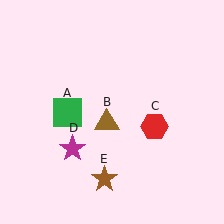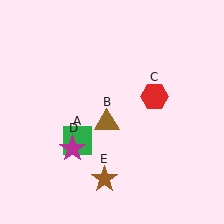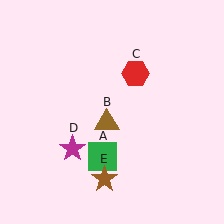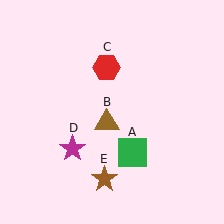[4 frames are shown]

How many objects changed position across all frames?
2 objects changed position: green square (object A), red hexagon (object C).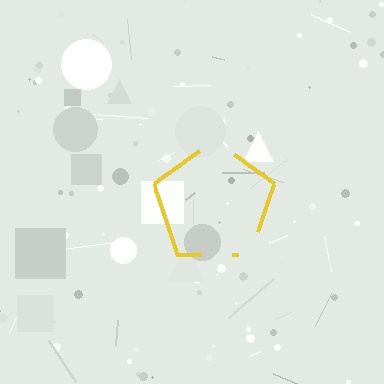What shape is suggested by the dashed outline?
The dashed outline suggests a pentagon.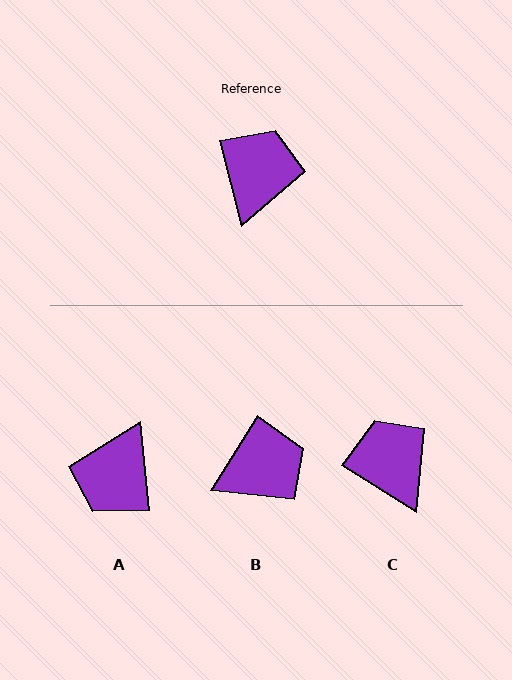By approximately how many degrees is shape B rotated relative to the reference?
Approximately 46 degrees clockwise.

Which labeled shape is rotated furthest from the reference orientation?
A, about 171 degrees away.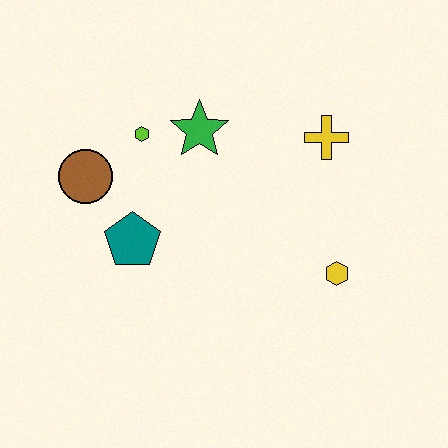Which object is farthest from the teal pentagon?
The yellow cross is farthest from the teal pentagon.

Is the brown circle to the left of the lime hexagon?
Yes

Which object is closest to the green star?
The lime hexagon is closest to the green star.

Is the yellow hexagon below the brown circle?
Yes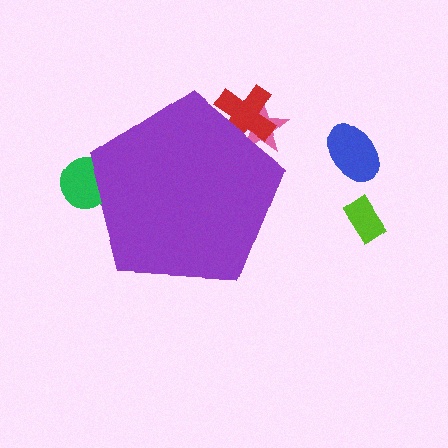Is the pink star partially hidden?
Yes, the pink star is partially hidden behind the purple pentagon.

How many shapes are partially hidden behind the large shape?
3 shapes are partially hidden.